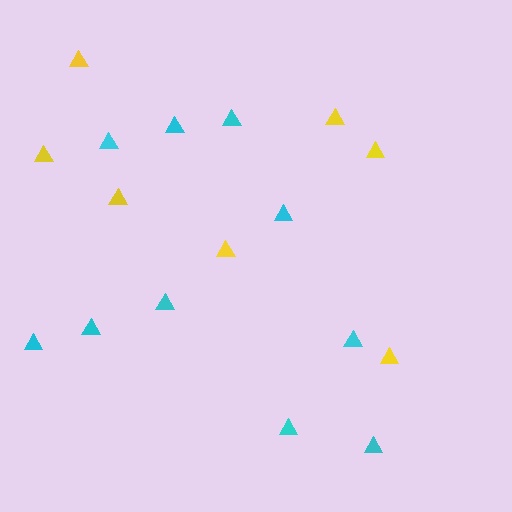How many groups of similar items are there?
There are 2 groups: one group of cyan triangles (10) and one group of yellow triangles (7).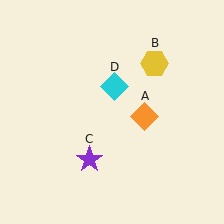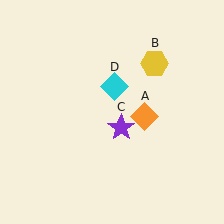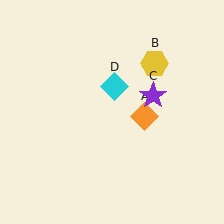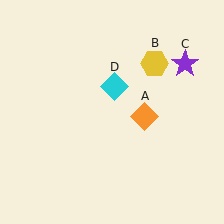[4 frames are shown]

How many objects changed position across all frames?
1 object changed position: purple star (object C).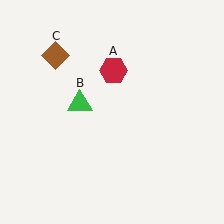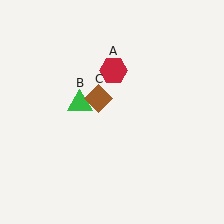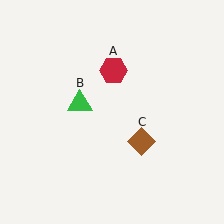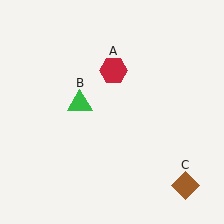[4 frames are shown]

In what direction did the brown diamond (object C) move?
The brown diamond (object C) moved down and to the right.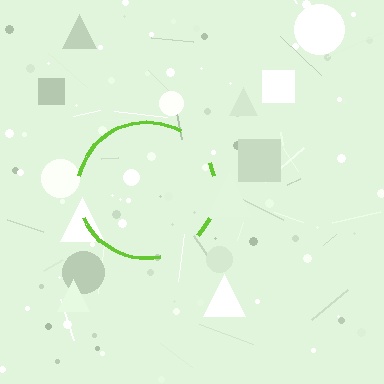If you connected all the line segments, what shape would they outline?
They would outline a circle.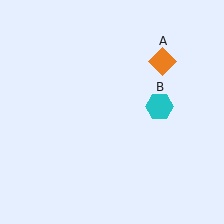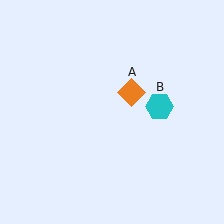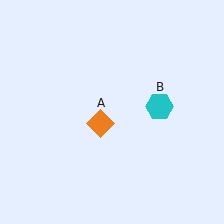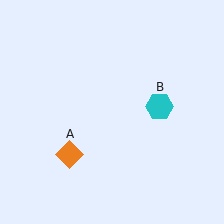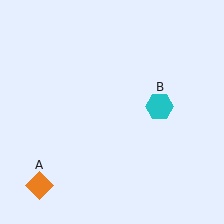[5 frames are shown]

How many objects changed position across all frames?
1 object changed position: orange diamond (object A).